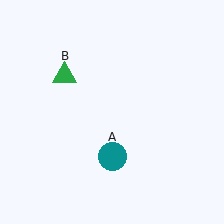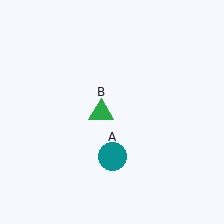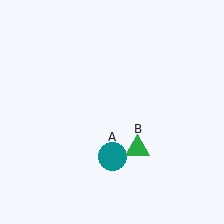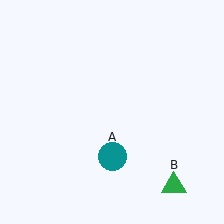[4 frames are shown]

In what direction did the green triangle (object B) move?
The green triangle (object B) moved down and to the right.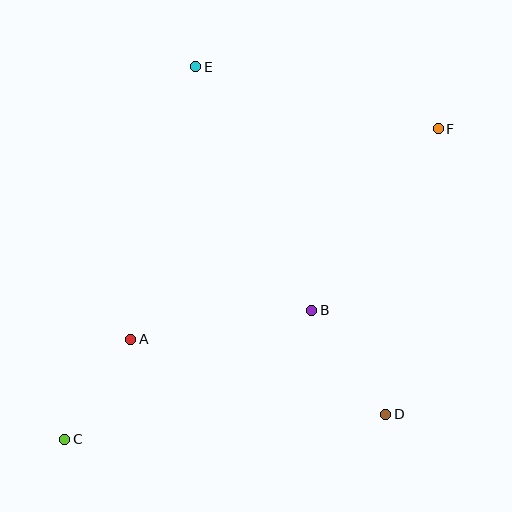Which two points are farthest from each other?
Points C and F are farthest from each other.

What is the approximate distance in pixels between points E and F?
The distance between E and F is approximately 250 pixels.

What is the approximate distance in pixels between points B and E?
The distance between B and E is approximately 270 pixels.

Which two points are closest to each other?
Points A and C are closest to each other.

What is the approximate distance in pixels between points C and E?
The distance between C and E is approximately 395 pixels.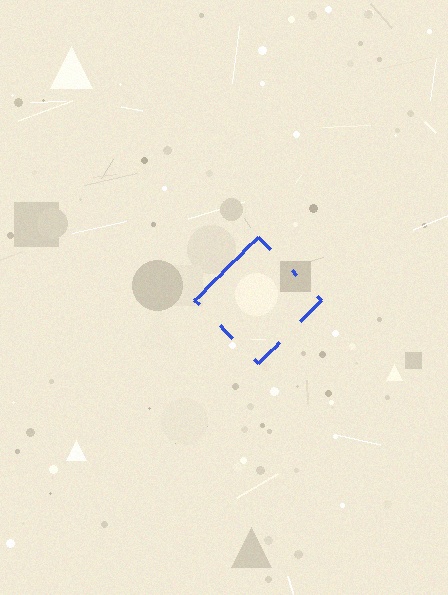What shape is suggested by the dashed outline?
The dashed outline suggests a diamond.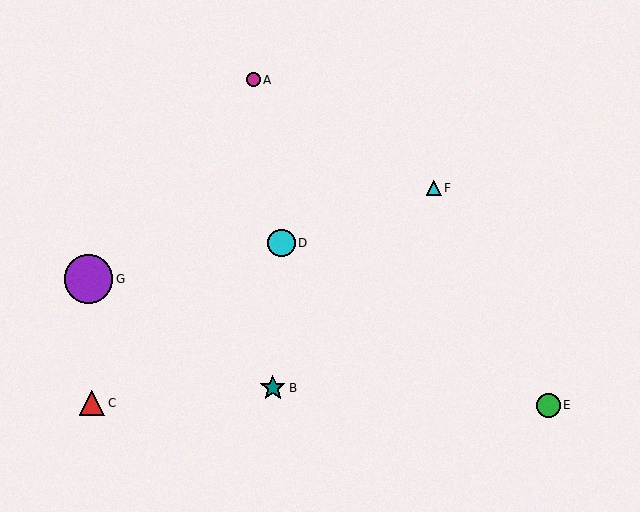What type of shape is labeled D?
Shape D is a cyan circle.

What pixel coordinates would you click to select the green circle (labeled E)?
Click at (548, 405) to select the green circle E.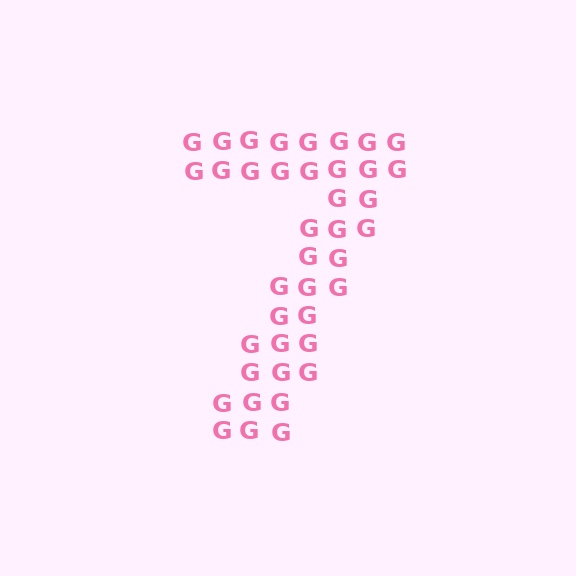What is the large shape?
The large shape is the digit 7.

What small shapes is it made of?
It is made of small letter G's.